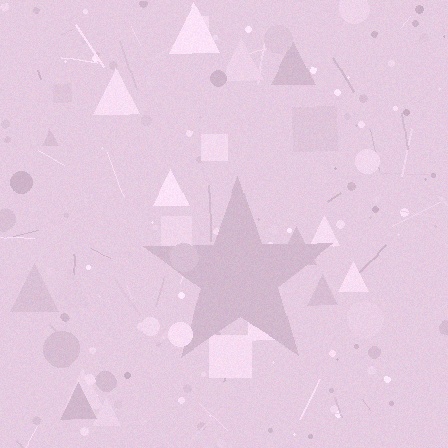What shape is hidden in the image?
A star is hidden in the image.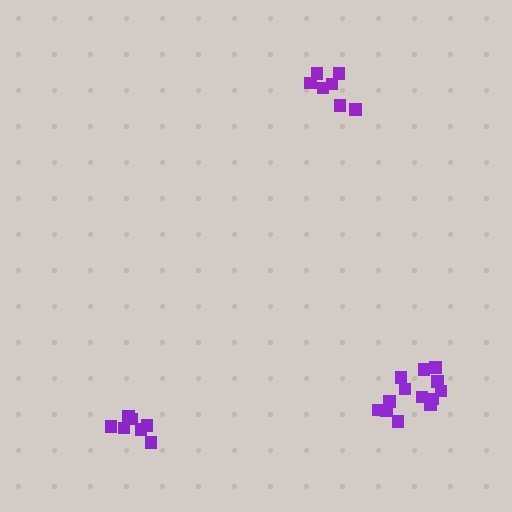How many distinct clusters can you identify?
There are 3 distinct clusters.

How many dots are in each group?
Group 1: 7 dots, Group 2: 13 dots, Group 3: 7 dots (27 total).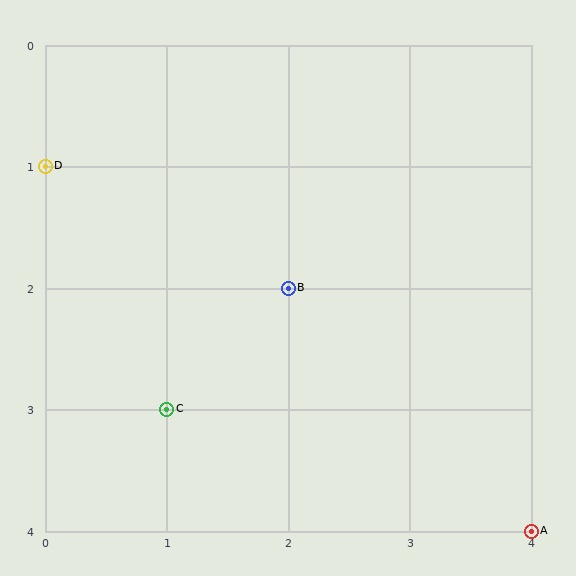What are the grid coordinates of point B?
Point B is at grid coordinates (2, 2).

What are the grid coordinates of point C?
Point C is at grid coordinates (1, 3).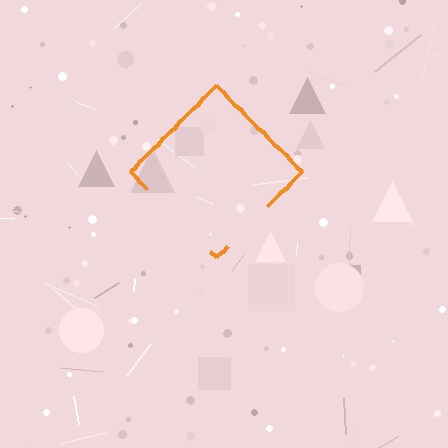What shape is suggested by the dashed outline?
The dashed outline suggests a diamond.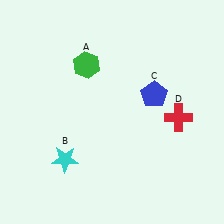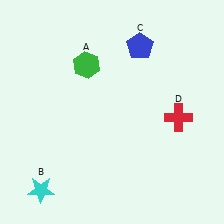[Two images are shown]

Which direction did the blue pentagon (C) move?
The blue pentagon (C) moved up.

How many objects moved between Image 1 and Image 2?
2 objects moved between the two images.